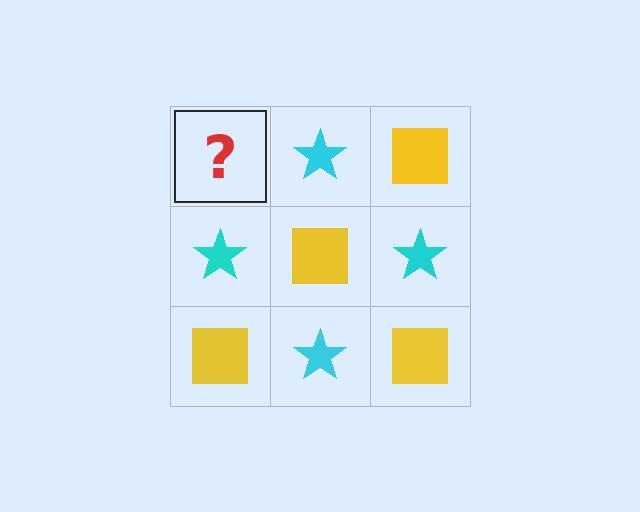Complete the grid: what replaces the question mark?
The question mark should be replaced with a yellow square.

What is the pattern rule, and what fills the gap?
The rule is that it alternates yellow square and cyan star in a checkerboard pattern. The gap should be filled with a yellow square.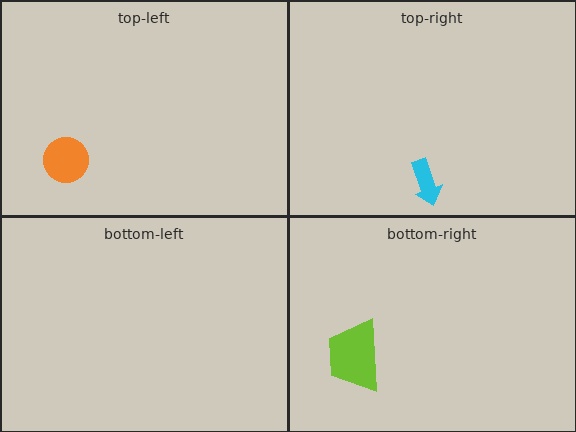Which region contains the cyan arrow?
The top-right region.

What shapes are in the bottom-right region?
The lime trapezoid.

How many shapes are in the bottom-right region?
1.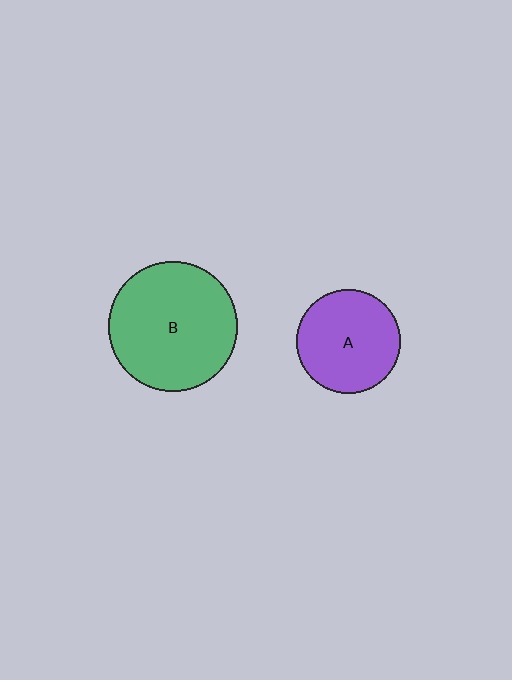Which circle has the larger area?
Circle B (green).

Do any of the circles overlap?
No, none of the circles overlap.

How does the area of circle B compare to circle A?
Approximately 1.5 times.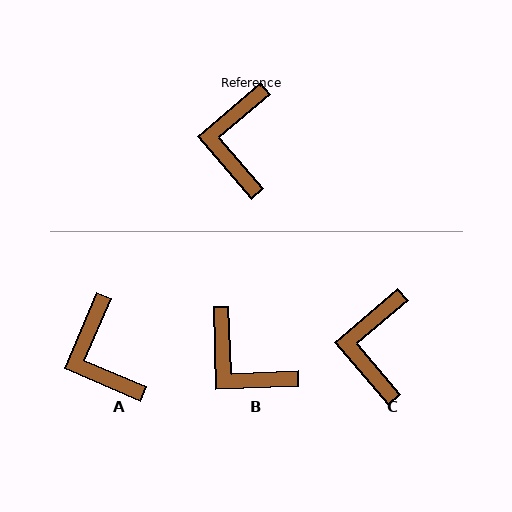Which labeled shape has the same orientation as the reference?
C.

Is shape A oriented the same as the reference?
No, it is off by about 26 degrees.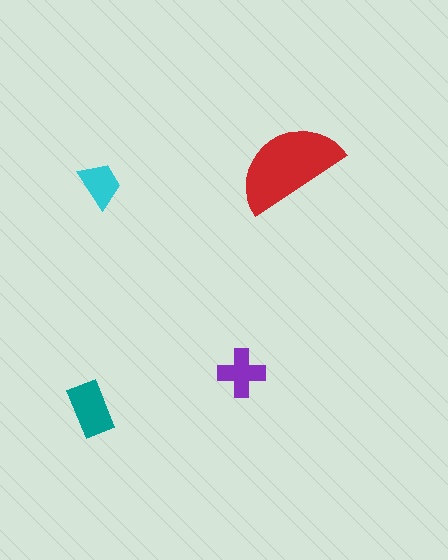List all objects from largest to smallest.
The red semicircle, the teal rectangle, the purple cross, the cyan trapezoid.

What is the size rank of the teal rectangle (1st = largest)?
2nd.